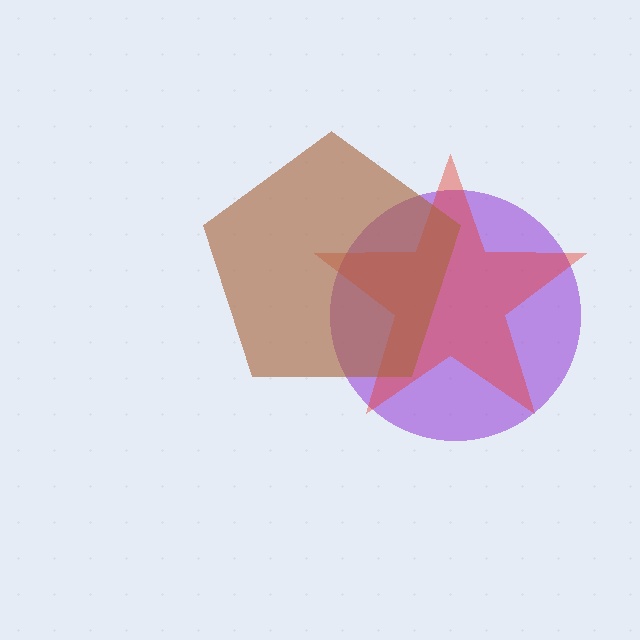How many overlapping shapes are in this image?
There are 3 overlapping shapes in the image.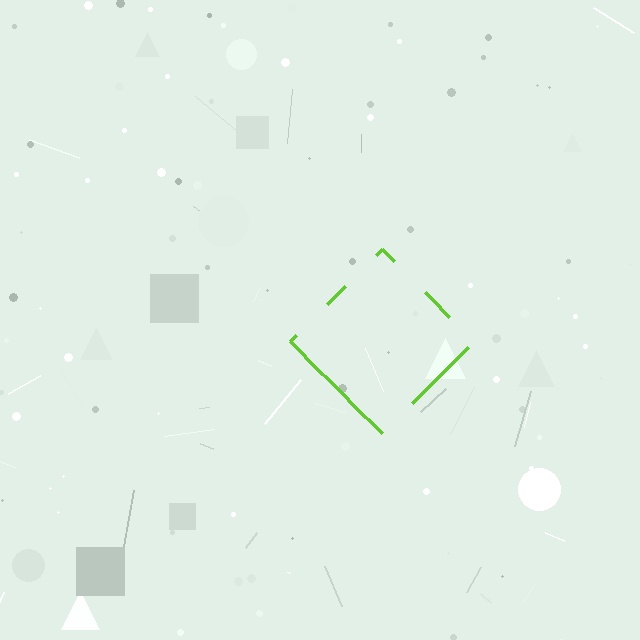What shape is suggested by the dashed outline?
The dashed outline suggests a diamond.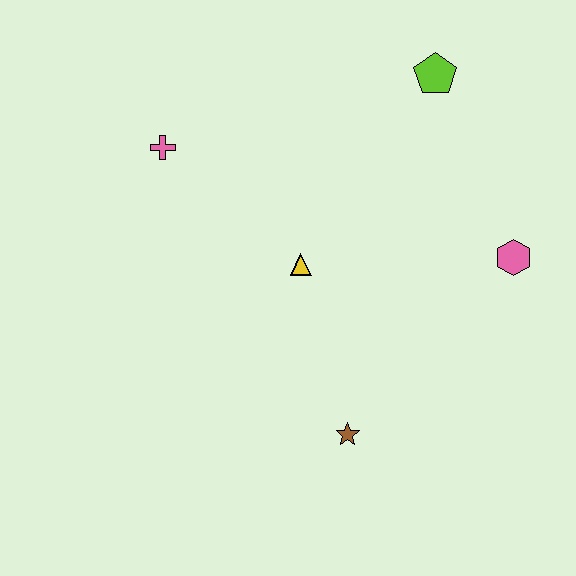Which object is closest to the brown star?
The yellow triangle is closest to the brown star.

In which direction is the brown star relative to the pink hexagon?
The brown star is below the pink hexagon.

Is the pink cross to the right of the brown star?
No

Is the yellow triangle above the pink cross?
No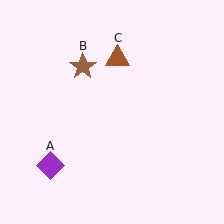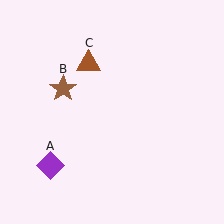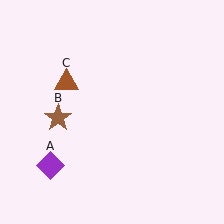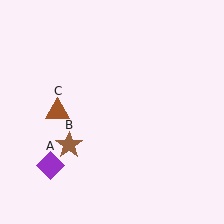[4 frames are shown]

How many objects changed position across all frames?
2 objects changed position: brown star (object B), brown triangle (object C).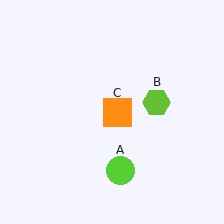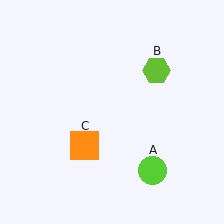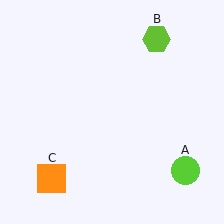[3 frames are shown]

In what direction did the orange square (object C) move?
The orange square (object C) moved down and to the left.